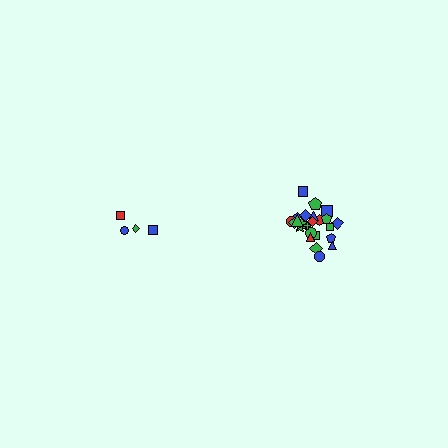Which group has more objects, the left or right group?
The right group.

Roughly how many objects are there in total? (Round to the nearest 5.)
Roughly 30 objects in total.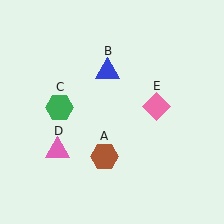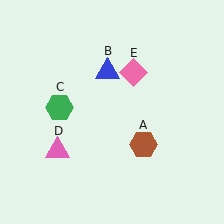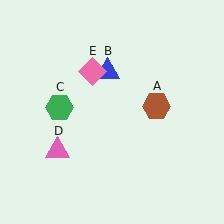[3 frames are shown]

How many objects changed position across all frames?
2 objects changed position: brown hexagon (object A), pink diamond (object E).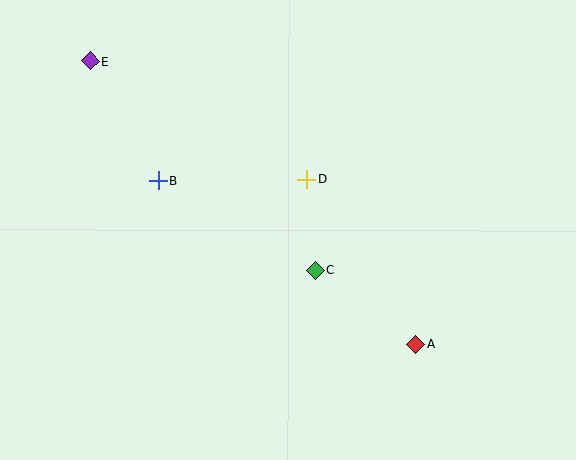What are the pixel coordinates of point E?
Point E is at (91, 61).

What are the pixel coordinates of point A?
Point A is at (415, 345).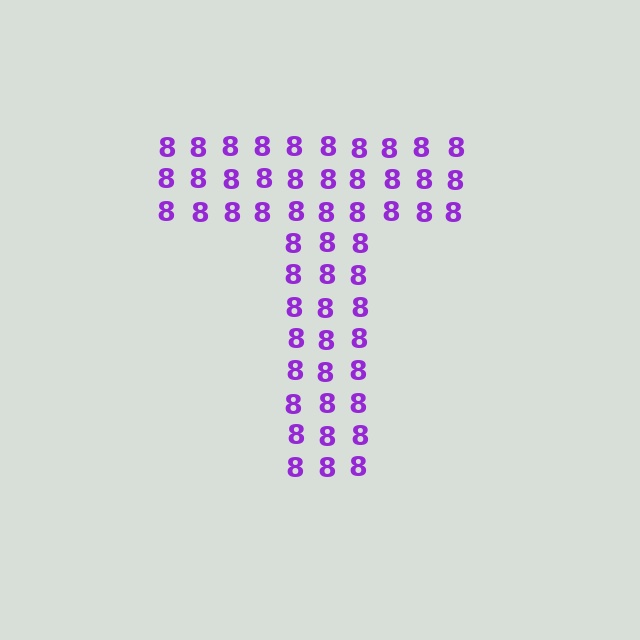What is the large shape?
The large shape is the letter T.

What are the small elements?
The small elements are digit 8's.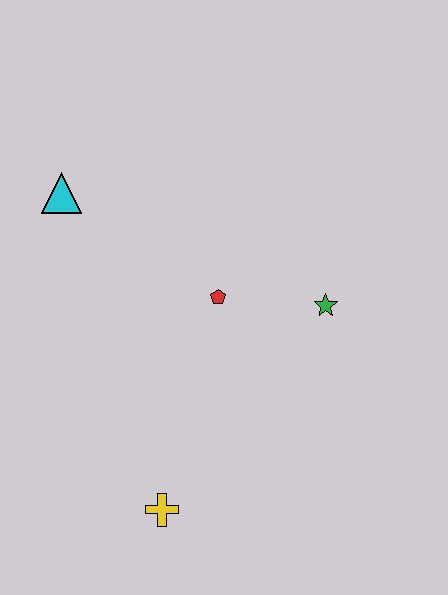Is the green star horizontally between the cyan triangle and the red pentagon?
No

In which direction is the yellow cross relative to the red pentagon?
The yellow cross is below the red pentagon.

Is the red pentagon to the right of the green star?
No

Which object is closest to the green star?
The red pentagon is closest to the green star.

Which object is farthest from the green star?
The cyan triangle is farthest from the green star.